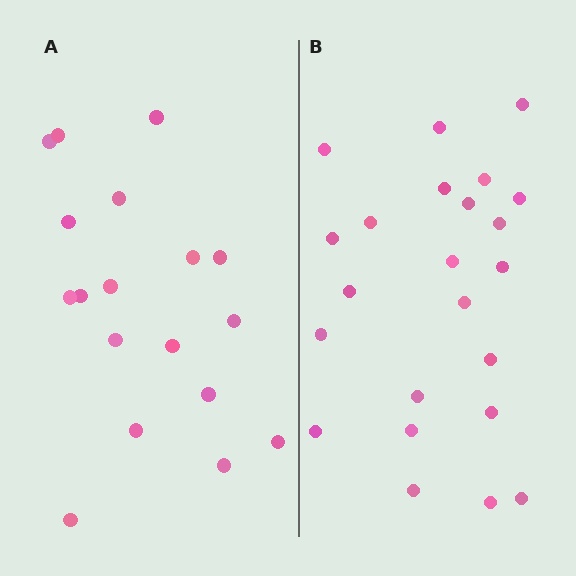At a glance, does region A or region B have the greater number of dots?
Region B (the right region) has more dots.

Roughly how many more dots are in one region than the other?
Region B has about 5 more dots than region A.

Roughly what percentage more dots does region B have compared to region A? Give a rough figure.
About 30% more.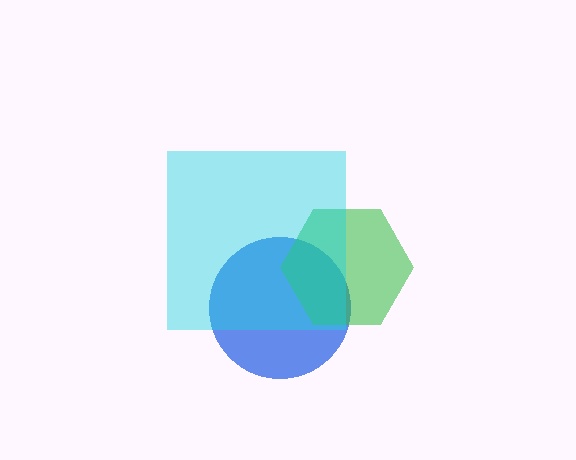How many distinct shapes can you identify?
There are 3 distinct shapes: a blue circle, a green hexagon, a cyan square.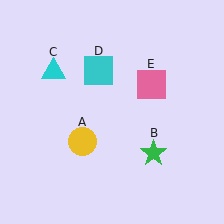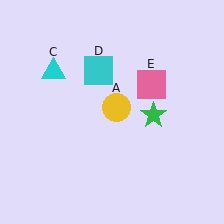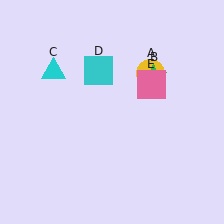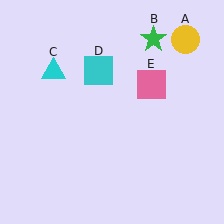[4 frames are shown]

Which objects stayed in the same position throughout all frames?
Cyan triangle (object C) and cyan square (object D) and pink square (object E) remained stationary.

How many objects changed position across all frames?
2 objects changed position: yellow circle (object A), green star (object B).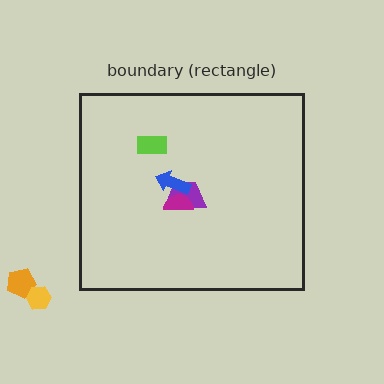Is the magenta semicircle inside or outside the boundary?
Inside.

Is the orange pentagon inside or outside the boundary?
Outside.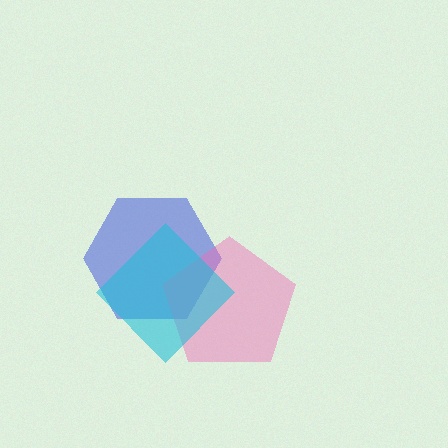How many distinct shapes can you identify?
There are 3 distinct shapes: a blue hexagon, a pink pentagon, a cyan diamond.